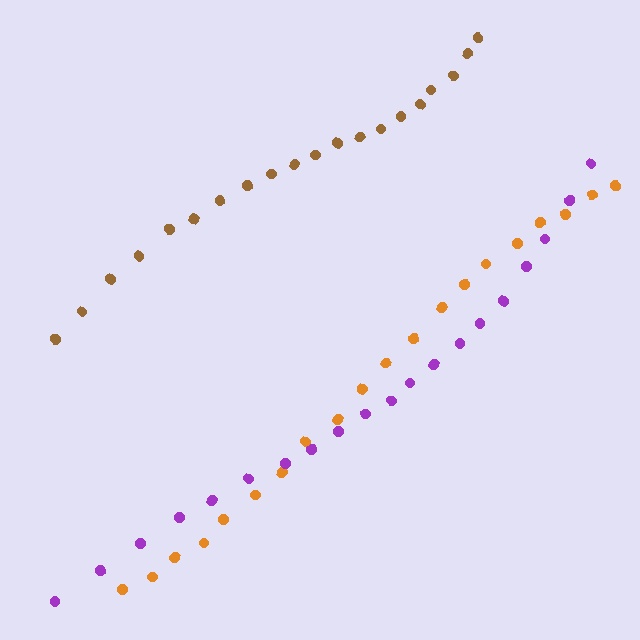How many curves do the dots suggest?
There are 3 distinct paths.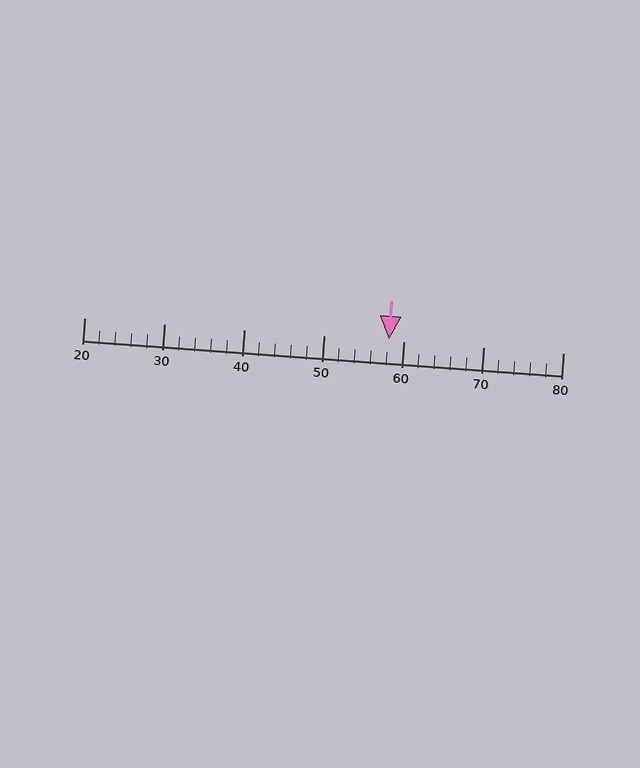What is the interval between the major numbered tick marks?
The major tick marks are spaced 10 units apart.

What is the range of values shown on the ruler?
The ruler shows values from 20 to 80.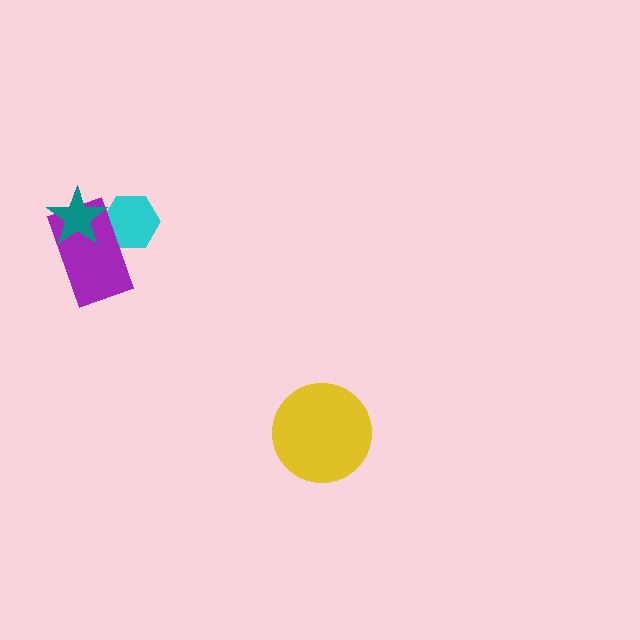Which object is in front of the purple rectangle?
The teal star is in front of the purple rectangle.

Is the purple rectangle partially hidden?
Yes, it is partially covered by another shape.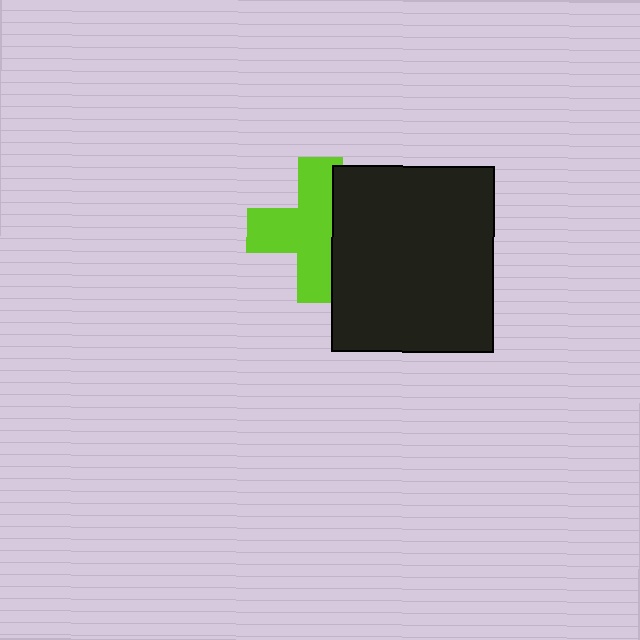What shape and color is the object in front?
The object in front is a black rectangle.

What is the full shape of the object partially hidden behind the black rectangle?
The partially hidden object is a lime cross.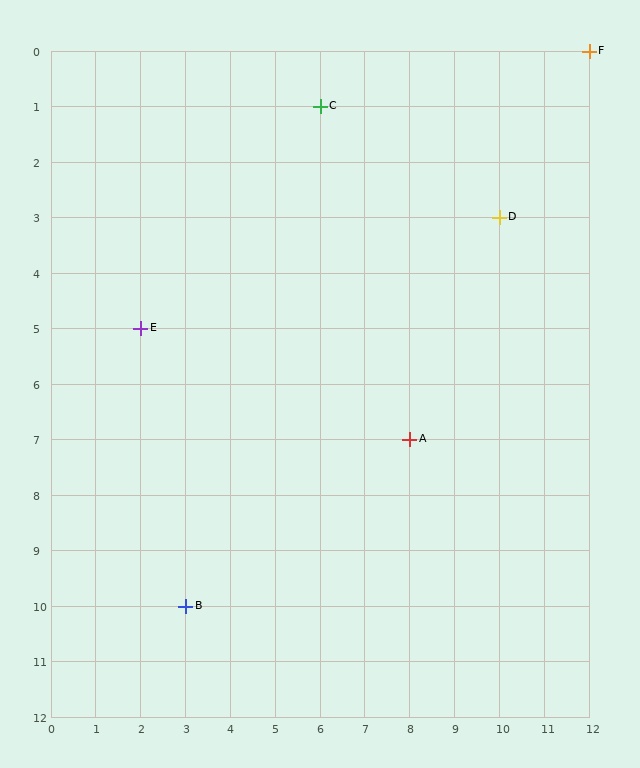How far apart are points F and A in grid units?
Points F and A are 4 columns and 7 rows apart (about 8.1 grid units diagonally).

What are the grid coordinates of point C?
Point C is at grid coordinates (6, 1).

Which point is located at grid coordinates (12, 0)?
Point F is at (12, 0).